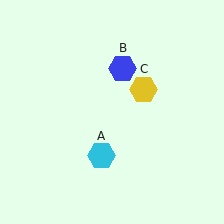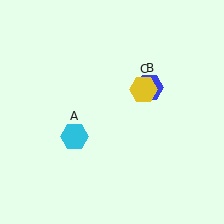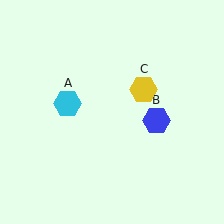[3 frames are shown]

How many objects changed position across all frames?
2 objects changed position: cyan hexagon (object A), blue hexagon (object B).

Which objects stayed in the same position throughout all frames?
Yellow hexagon (object C) remained stationary.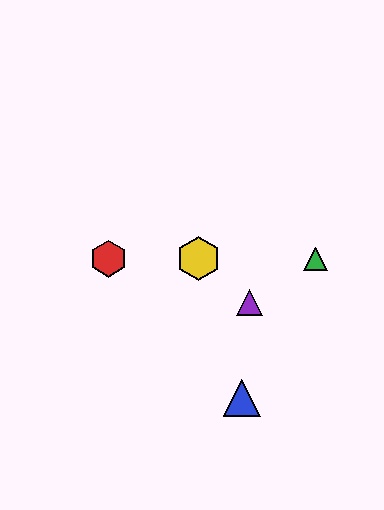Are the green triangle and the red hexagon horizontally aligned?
Yes, both are at y≈259.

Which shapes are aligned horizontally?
The red hexagon, the green triangle, the yellow hexagon are aligned horizontally.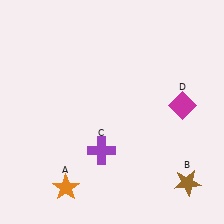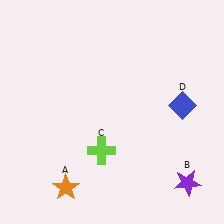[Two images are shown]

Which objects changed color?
B changed from brown to purple. C changed from purple to lime. D changed from magenta to blue.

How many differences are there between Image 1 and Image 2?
There are 3 differences between the two images.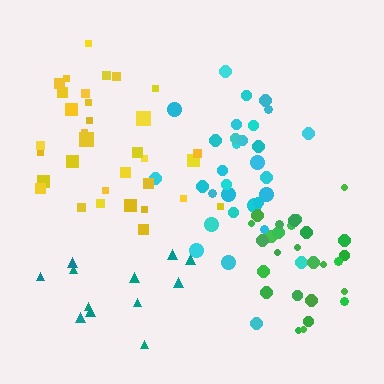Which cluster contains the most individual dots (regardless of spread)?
Yellow (33).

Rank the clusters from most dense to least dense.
green, yellow, cyan, teal.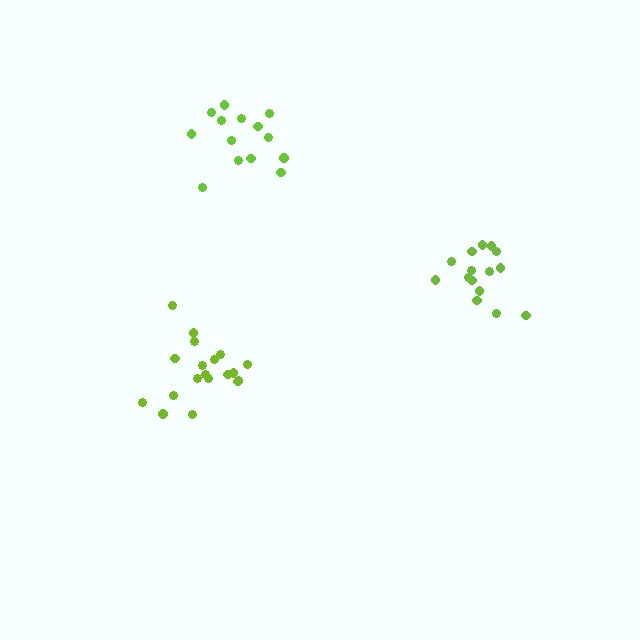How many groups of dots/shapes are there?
There are 3 groups.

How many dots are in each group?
Group 1: 14 dots, Group 2: 19 dots, Group 3: 15 dots (48 total).